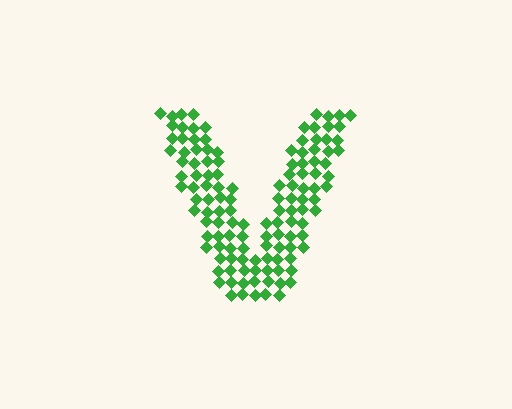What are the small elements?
The small elements are diamonds.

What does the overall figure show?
The overall figure shows the letter V.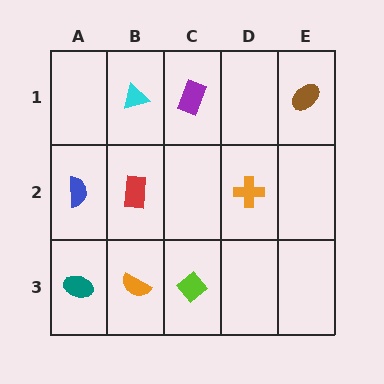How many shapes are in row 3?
3 shapes.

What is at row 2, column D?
An orange cross.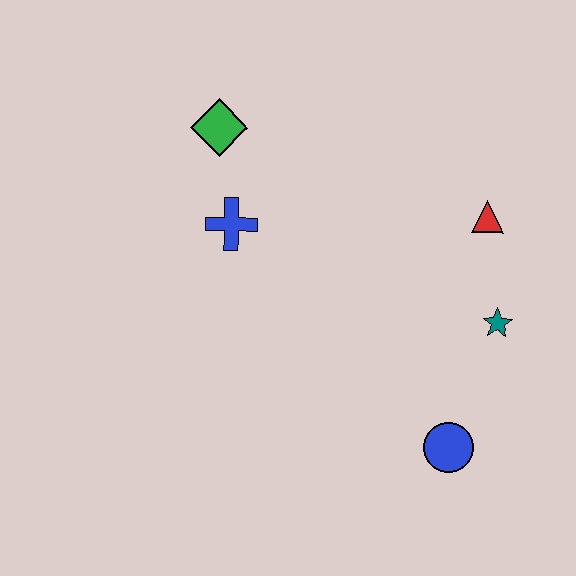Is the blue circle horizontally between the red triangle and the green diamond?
Yes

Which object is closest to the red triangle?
The teal star is closest to the red triangle.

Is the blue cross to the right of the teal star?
No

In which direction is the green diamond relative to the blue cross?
The green diamond is above the blue cross.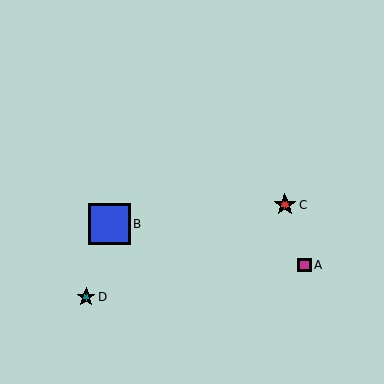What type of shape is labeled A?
Shape A is a magenta square.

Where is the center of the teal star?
The center of the teal star is at (86, 297).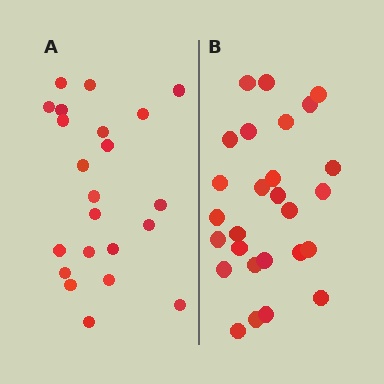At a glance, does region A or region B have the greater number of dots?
Region B (the right region) has more dots.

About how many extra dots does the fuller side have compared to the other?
Region B has about 5 more dots than region A.